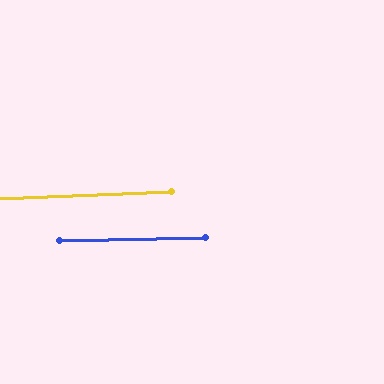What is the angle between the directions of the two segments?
Approximately 1 degree.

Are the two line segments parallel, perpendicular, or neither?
Parallel — their directions differ by only 1.4°.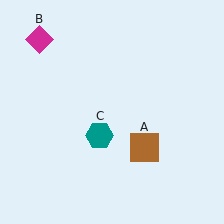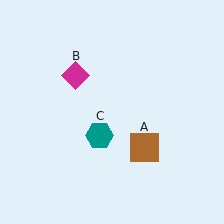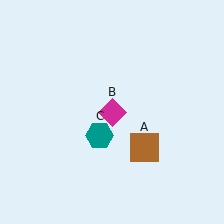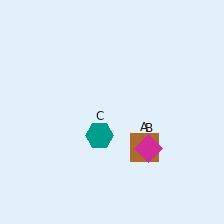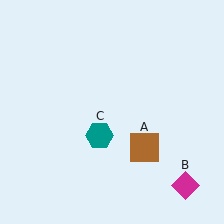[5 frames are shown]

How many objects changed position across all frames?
1 object changed position: magenta diamond (object B).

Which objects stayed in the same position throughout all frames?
Brown square (object A) and teal hexagon (object C) remained stationary.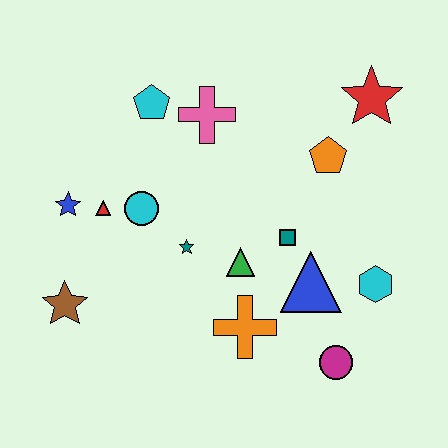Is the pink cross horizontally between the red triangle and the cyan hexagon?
Yes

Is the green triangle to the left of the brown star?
No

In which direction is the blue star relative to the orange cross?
The blue star is to the left of the orange cross.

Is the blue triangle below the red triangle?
Yes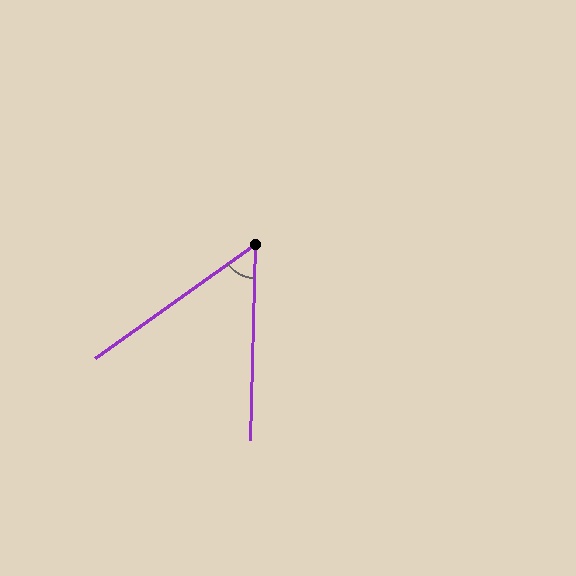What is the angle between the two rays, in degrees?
Approximately 53 degrees.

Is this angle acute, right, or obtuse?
It is acute.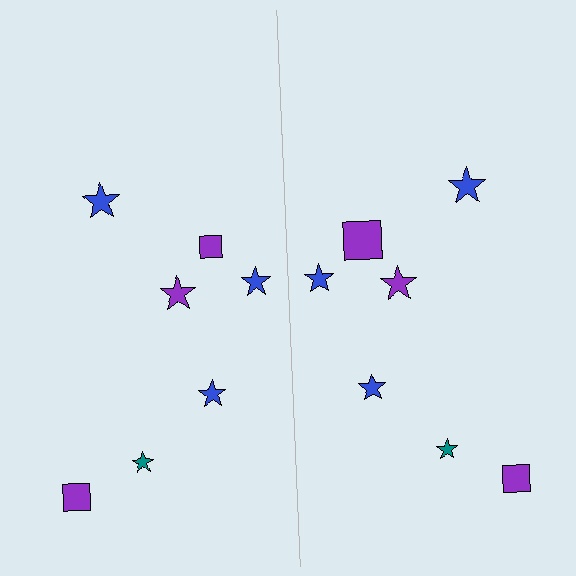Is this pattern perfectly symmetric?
No, the pattern is not perfectly symmetric. The purple square on the right side has a different size than its mirror counterpart.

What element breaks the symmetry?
The purple square on the right side has a different size than its mirror counterpart.